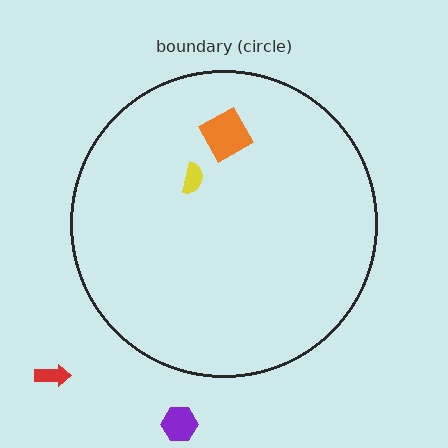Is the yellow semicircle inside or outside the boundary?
Inside.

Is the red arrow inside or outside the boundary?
Outside.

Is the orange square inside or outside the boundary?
Inside.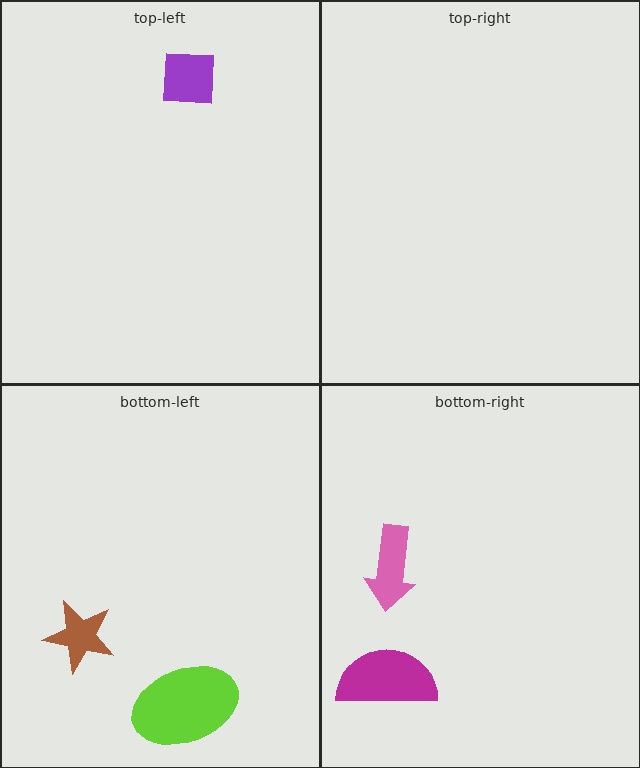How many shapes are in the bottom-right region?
2.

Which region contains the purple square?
The top-left region.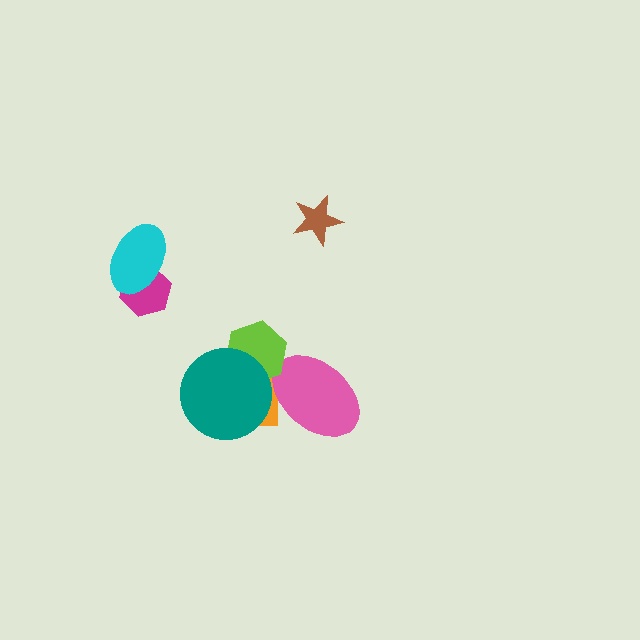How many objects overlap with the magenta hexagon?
1 object overlaps with the magenta hexagon.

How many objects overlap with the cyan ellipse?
1 object overlaps with the cyan ellipse.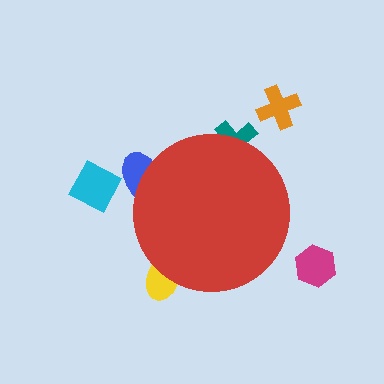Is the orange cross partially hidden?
No, the orange cross is fully visible.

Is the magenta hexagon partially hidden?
No, the magenta hexagon is fully visible.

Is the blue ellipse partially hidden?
Yes, the blue ellipse is partially hidden behind the red circle.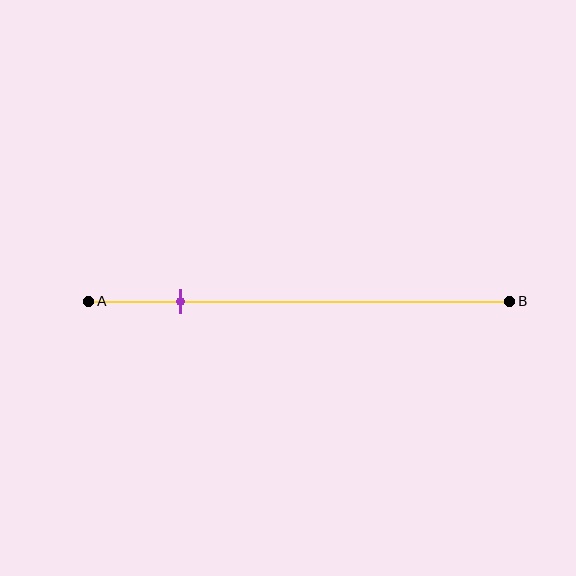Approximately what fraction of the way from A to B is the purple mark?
The purple mark is approximately 20% of the way from A to B.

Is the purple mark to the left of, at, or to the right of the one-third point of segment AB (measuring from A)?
The purple mark is to the left of the one-third point of segment AB.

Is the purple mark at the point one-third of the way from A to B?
No, the mark is at about 20% from A, not at the 33% one-third point.